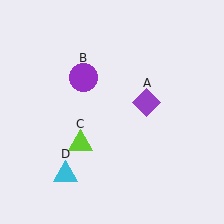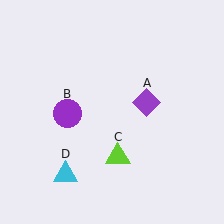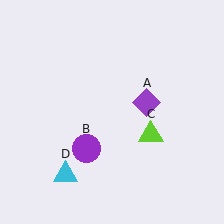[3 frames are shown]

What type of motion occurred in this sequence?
The purple circle (object B), lime triangle (object C) rotated counterclockwise around the center of the scene.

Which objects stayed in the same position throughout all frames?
Purple diamond (object A) and cyan triangle (object D) remained stationary.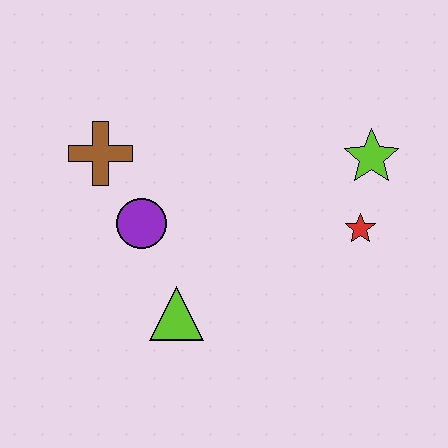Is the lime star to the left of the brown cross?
No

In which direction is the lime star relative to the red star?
The lime star is above the red star.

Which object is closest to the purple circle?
The brown cross is closest to the purple circle.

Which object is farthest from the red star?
The brown cross is farthest from the red star.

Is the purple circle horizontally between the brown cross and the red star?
Yes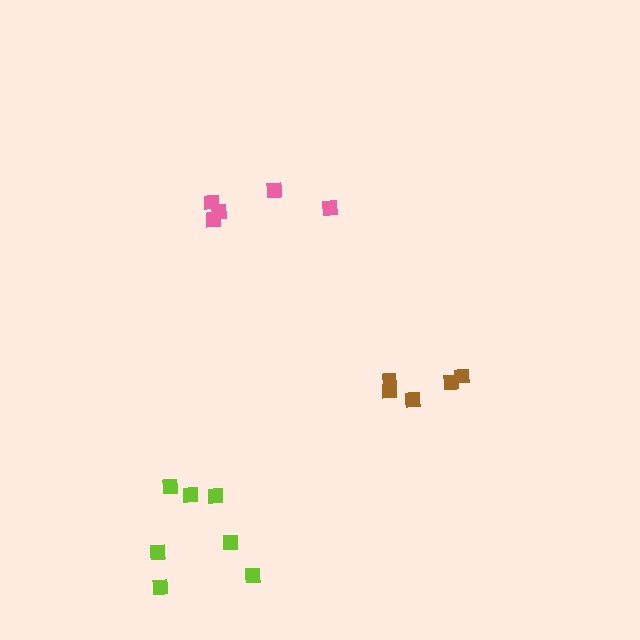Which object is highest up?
The pink cluster is topmost.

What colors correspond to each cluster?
The clusters are colored: pink, lime, brown.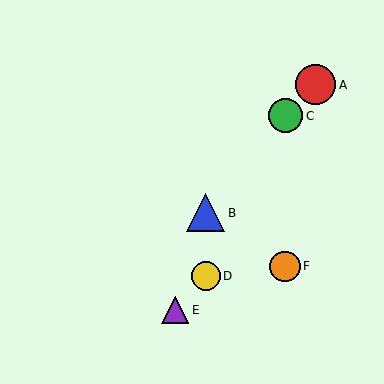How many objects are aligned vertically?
2 objects (B, D) are aligned vertically.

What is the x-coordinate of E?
Object E is at x≈175.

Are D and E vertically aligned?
No, D is at x≈206 and E is at x≈175.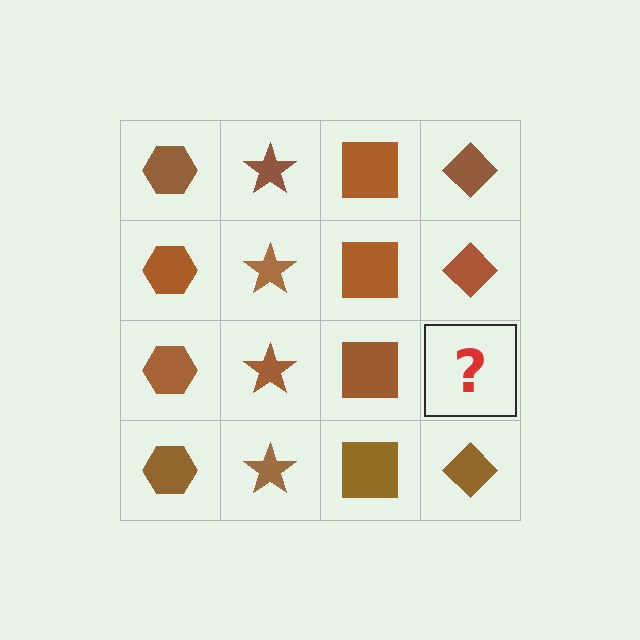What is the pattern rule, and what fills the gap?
The rule is that each column has a consistent shape. The gap should be filled with a brown diamond.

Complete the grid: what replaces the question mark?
The question mark should be replaced with a brown diamond.